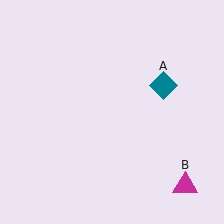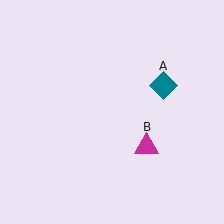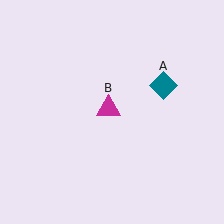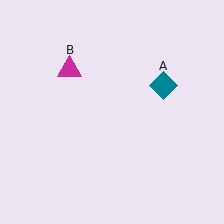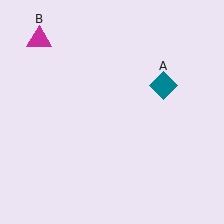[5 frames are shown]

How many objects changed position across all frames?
1 object changed position: magenta triangle (object B).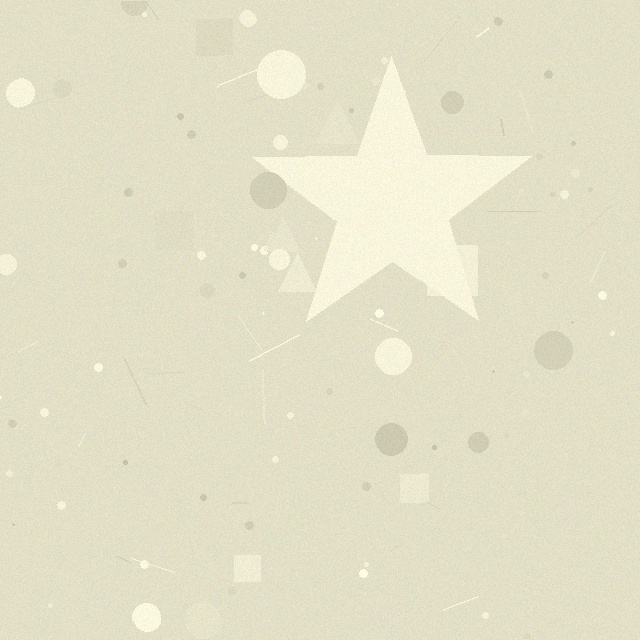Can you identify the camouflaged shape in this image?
The camouflaged shape is a star.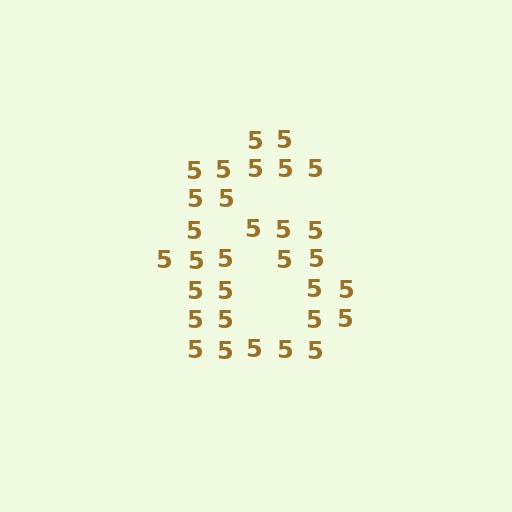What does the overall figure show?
The overall figure shows the digit 6.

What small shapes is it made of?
It is made of small digit 5's.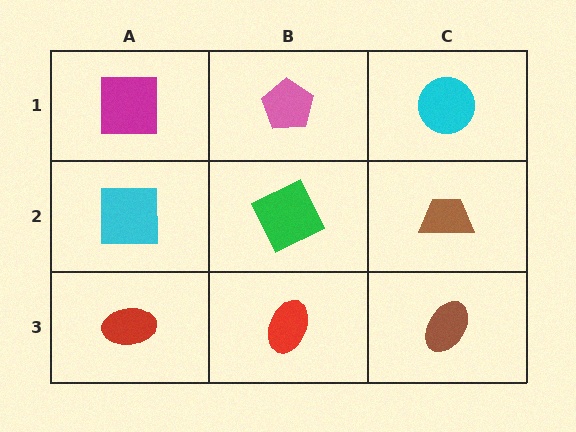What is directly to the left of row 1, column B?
A magenta square.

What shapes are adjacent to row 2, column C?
A cyan circle (row 1, column C), a brown ellipse (row 3, column C), a green square (row 2, column B).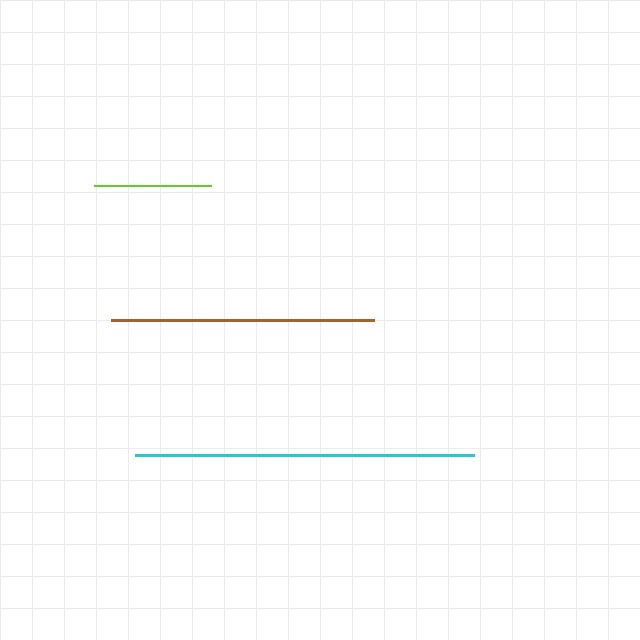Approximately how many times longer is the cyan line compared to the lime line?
The cyan line is approximately 2.9 times the length of the lime line.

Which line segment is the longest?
The cyan line is the longest at approximately 339 pixels.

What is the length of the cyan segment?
The cyan segment is approximately 339 pixels long.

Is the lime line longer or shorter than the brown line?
The brown line is longer than the lime line.